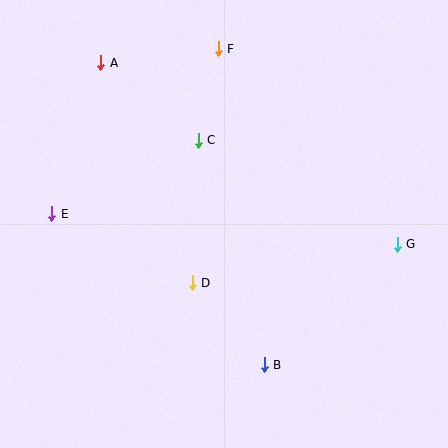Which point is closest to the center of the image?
Point D at (192, 283) is closest to the center.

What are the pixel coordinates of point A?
Point A is at (101, 63).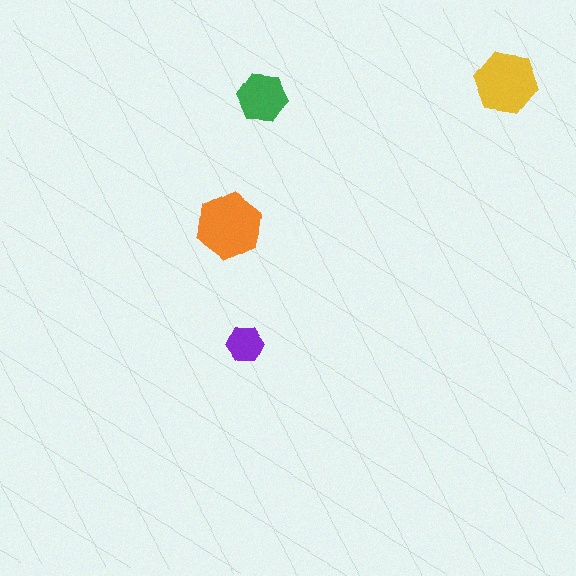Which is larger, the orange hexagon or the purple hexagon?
The orange one.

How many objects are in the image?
There are 4 objects in the image.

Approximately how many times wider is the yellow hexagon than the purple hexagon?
About 1.5 times wider.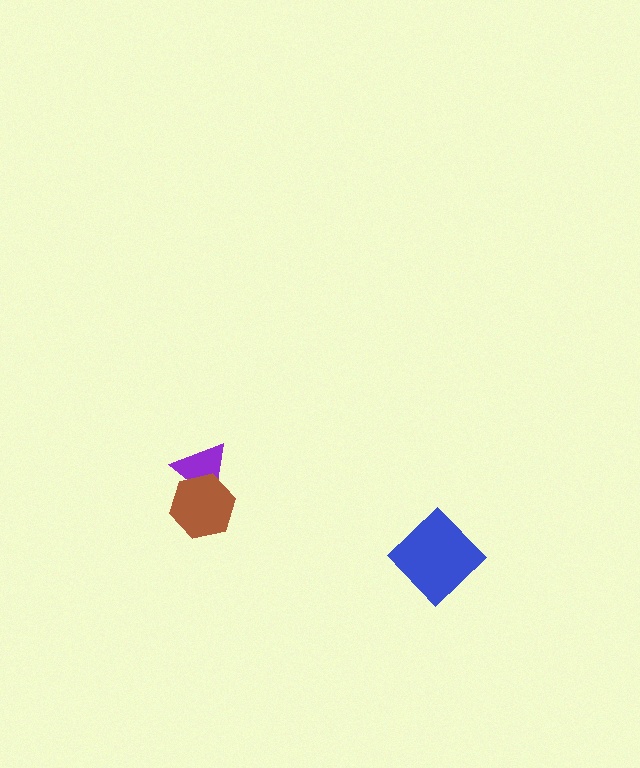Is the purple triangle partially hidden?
Yes, it is partially covered by another shape.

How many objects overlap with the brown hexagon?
1 object overlaps with the brown hexagon.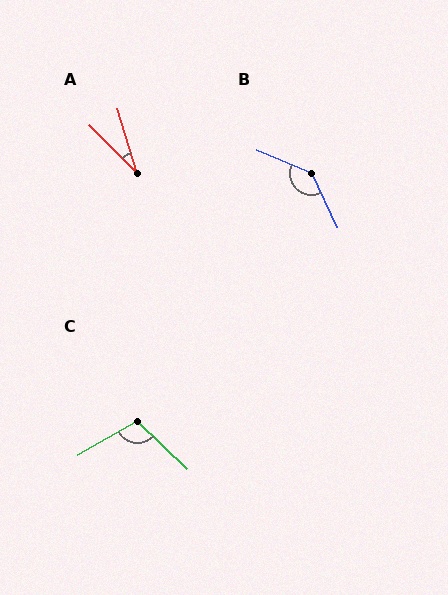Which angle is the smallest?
A, at approximately 28 degrees.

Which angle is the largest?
B, at approximately 138 degrees.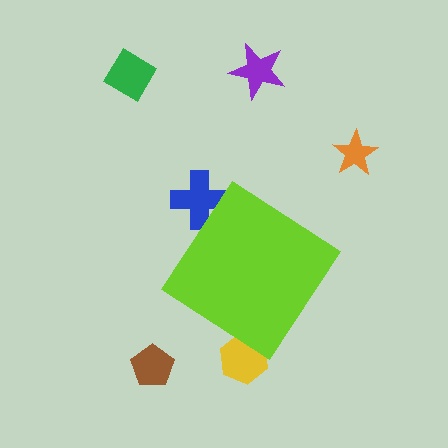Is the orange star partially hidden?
No, the orange star is fully visible.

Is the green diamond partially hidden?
No, the green diamond is fully visible.